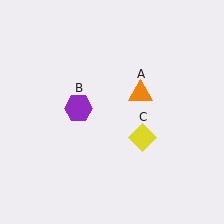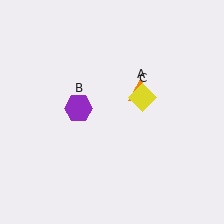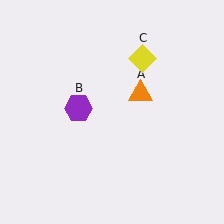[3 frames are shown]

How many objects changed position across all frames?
1 object changed position: yellow diamond (object C).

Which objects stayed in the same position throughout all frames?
Orange triangle (object A) and purple hexagon (object B) remained stationary.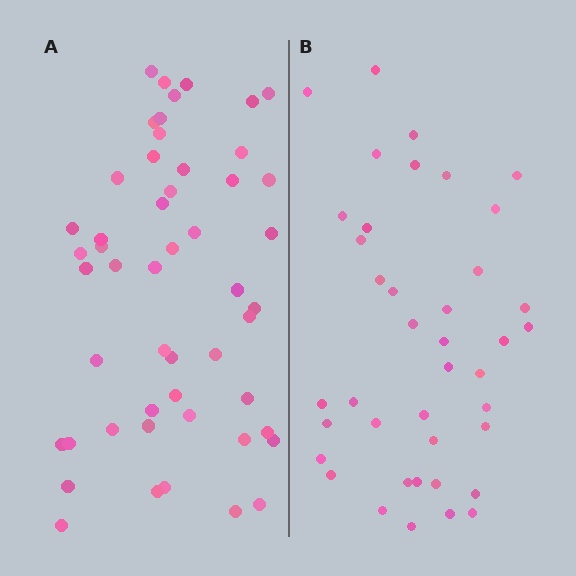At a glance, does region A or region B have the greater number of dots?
Region A (the left region) has more dots.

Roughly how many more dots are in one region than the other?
Region A has roughly 12 or so more dots than region B.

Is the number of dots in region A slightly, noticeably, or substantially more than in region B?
Region A has noticeably more, but not dramatically so. The ratio is roughly 1.3 to 1.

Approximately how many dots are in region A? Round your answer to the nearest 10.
About 50 dots. (The exact count is 51, which rounds to 50.)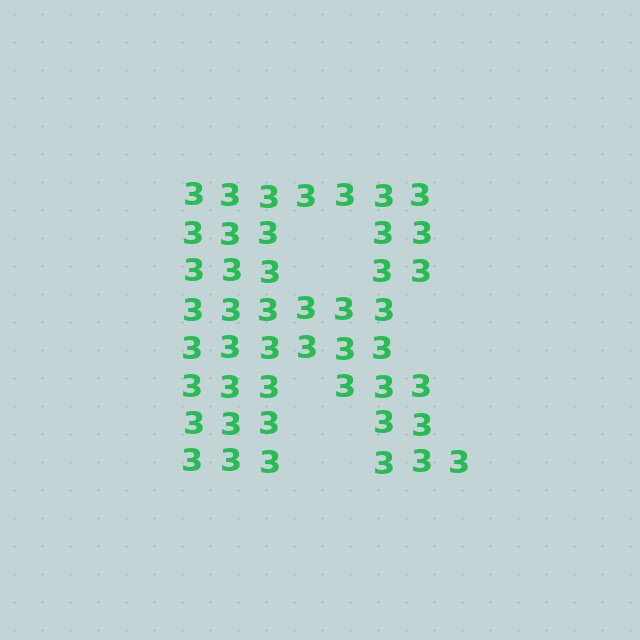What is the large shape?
The large shape is the letter R.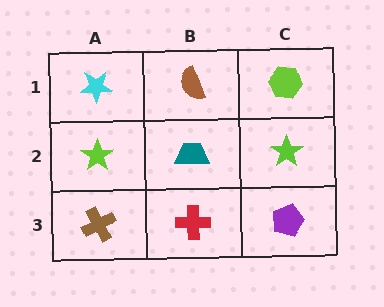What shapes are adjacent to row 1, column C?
A lime star (row 2, column C), a brown semicircle (row 1, column B).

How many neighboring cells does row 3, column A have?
2.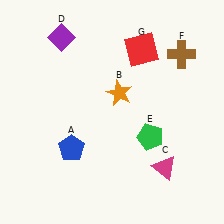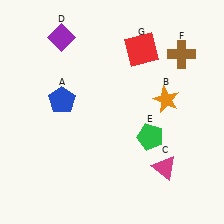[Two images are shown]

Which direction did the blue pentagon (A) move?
The blue pentagon (A) moved up.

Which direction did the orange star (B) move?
The orange star (B) moved right.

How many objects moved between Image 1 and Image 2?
2 objects moved between the two images.